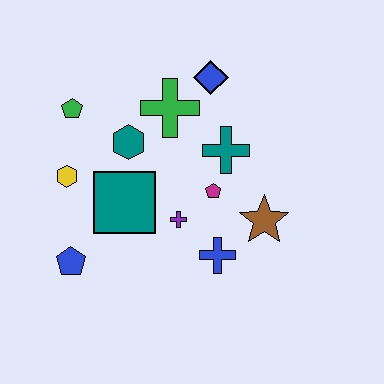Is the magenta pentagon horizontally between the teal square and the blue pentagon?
No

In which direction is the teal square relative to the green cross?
The teal square is below the green cross.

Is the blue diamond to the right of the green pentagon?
Yes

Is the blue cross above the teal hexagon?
No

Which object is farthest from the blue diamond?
The blue pentagon is farthest from the blue diamond.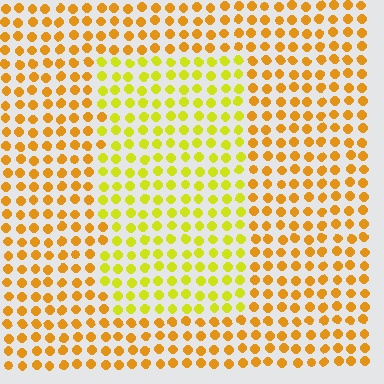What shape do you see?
I see a rectangle.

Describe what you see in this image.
The image is filled with small orange elements in a uniform arrangement. A rectangle-shaped region is visible where the elements are tinted to a slightly different hue, forming a subtle color boundary.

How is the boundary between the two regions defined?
The boundary is defined purely by a slight shift in hue (about 30 degrees). Spacing, size, and orientation are identical on both sides.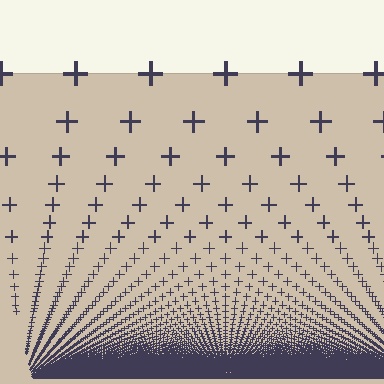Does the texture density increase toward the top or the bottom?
Density increases toward the bottom.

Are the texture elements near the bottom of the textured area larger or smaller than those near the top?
Smaller. The gradient is inverted — elements near the bottom are smaller and denser.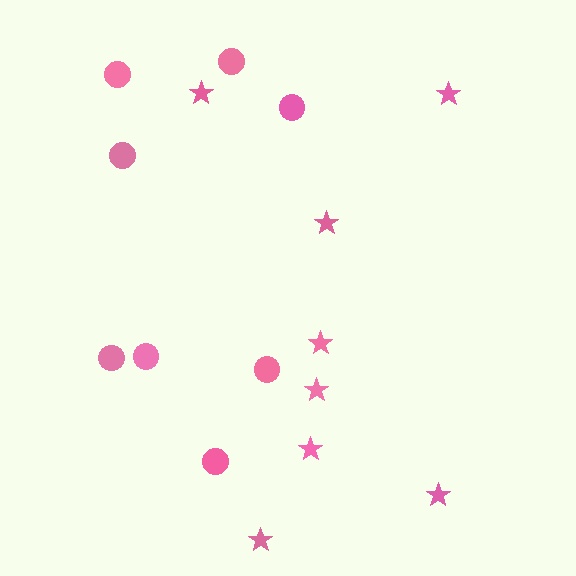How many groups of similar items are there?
There are 2 groups: one group of circles (8) and one group of stars (8).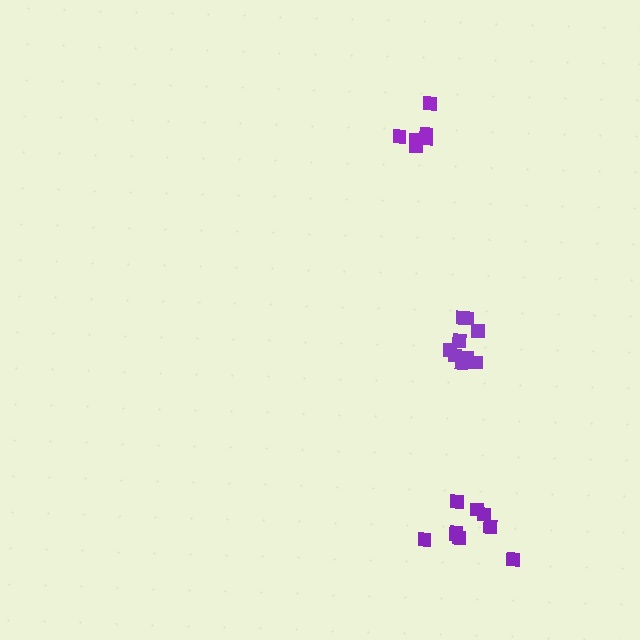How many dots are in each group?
Group 1: 9 dots, Group 2: 6 dots, Group 3: 9 dots (24 total).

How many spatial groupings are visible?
There are 3 spatial groupings.